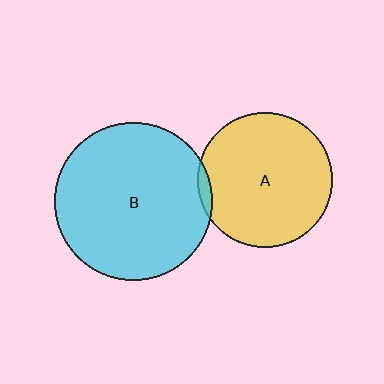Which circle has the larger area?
Circle B (cyan).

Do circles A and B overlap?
Yes.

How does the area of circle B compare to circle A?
Approximately 1.4 times.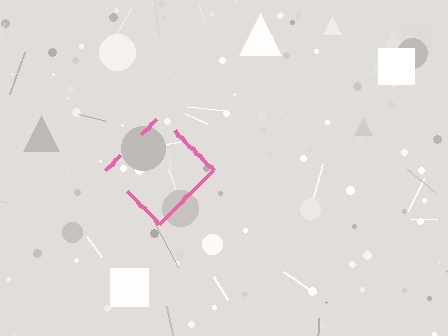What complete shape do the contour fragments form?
The contour fragments form a diamond.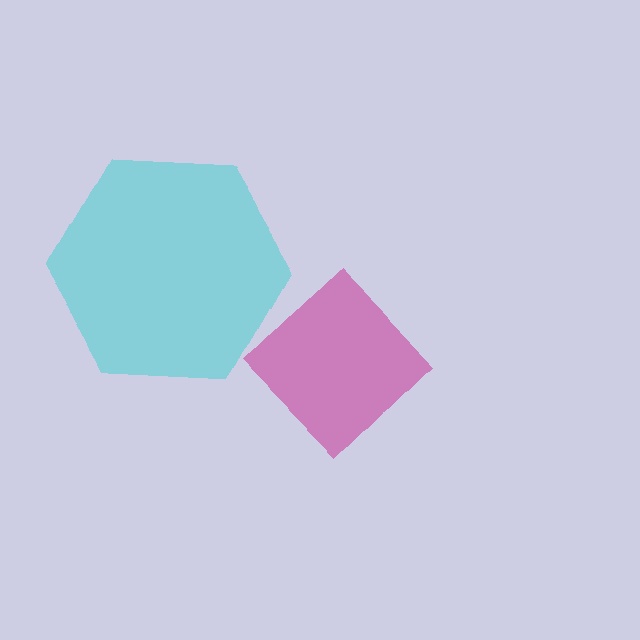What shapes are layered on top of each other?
The layered shapes are: a cyan hexagon, a magenta diamond.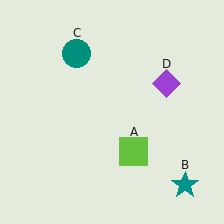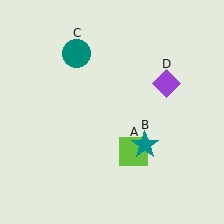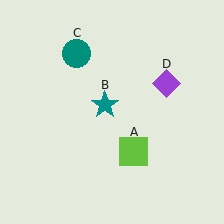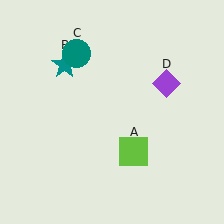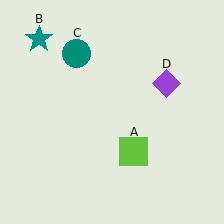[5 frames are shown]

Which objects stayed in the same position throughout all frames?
Lime square (object A) and teal circle (object C) and purple diamond (object D) remained stationary.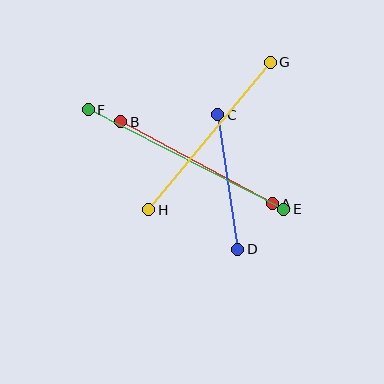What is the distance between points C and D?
The distance is approximately 136 pixels.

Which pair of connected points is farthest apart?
Points E and F are farthest apart.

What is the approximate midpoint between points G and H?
The midpoint is at approximately (210, 136) pixels.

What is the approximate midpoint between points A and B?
The midpoint is at approximately (197, 163) pixels.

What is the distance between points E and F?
The distance is approximately 219 pixels.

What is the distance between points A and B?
The distance is approximately 172 pixels.